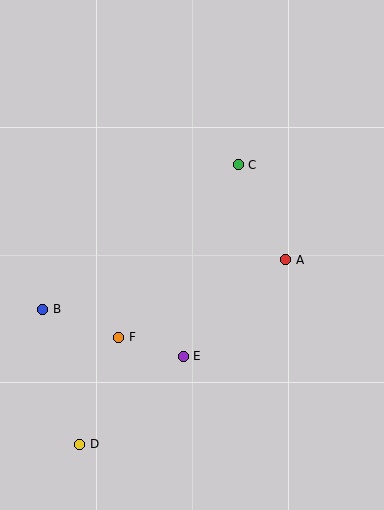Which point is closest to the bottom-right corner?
Point E is closest to the bottom-right corner.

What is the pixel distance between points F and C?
The distance between F and C is 210 pixels.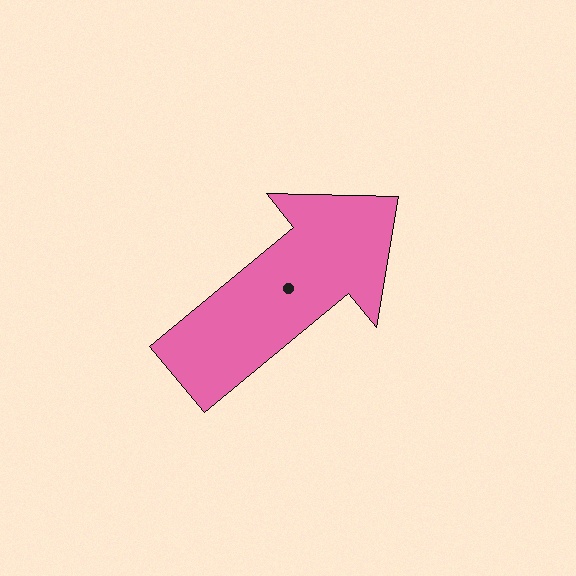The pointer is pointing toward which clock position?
Roughly 2 o'clock.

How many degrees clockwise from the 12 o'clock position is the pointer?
Approximately 50 degrees.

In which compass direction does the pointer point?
Northeast.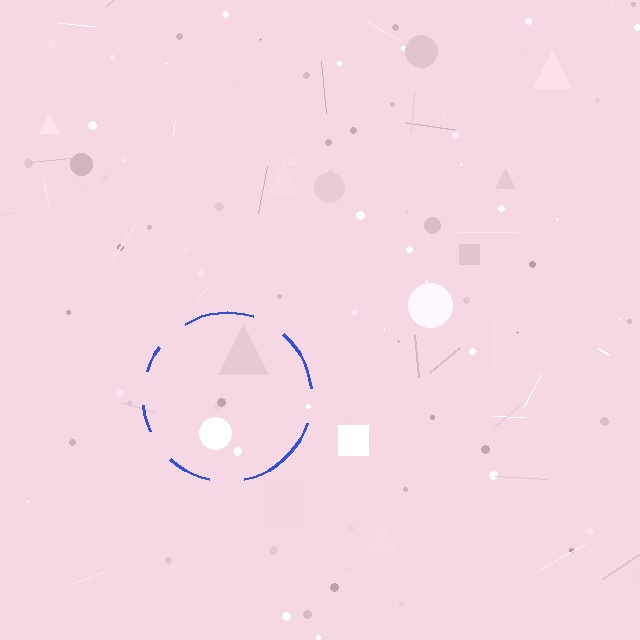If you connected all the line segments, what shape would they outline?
They would outline a circle.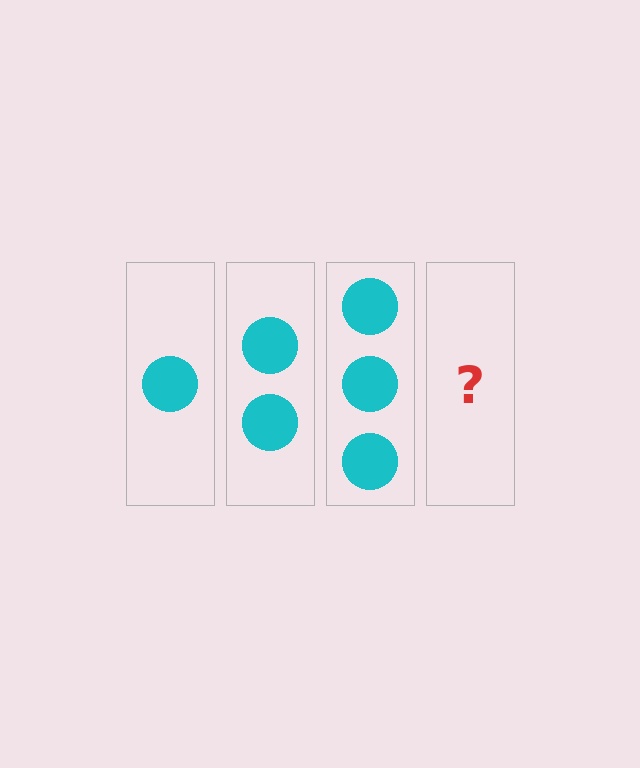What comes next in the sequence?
The next element should be 4 circles.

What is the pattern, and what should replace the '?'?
The pattern is that each step adds one more circle. The '?' should be 4 circles.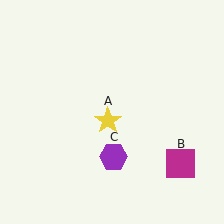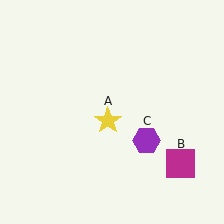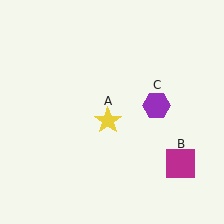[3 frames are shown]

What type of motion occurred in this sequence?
The purple hexagon (object C) rotated counterclockwise around the center of the scene.